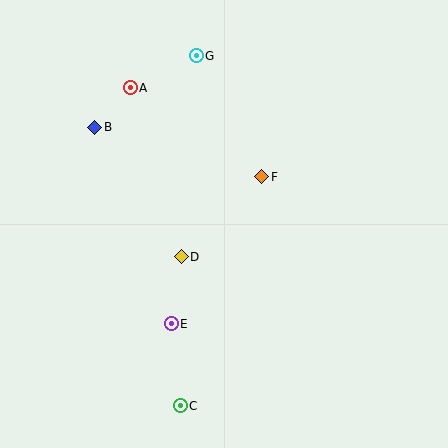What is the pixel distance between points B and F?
The distance between B and F is 174 pixels.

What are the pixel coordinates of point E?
Point E is at (171, 324).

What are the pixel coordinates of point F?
Point F is at (262, 177).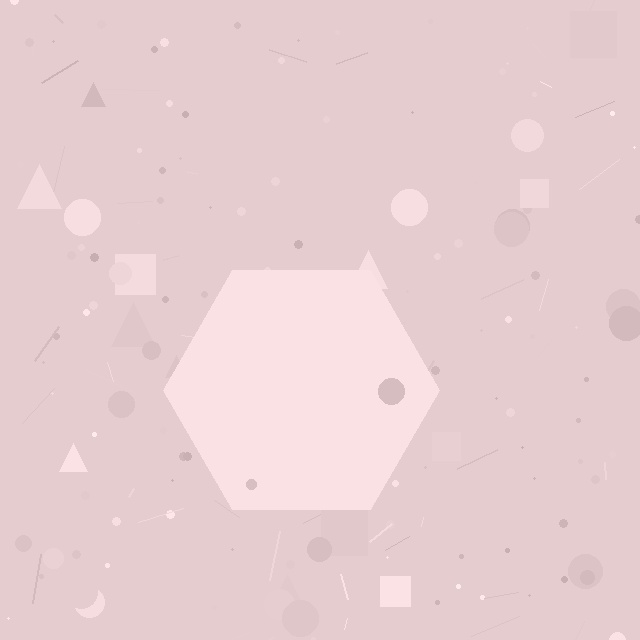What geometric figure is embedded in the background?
A hexagon is embedded in the background.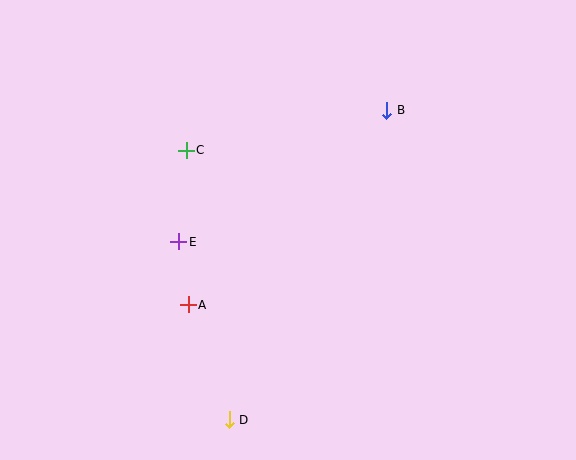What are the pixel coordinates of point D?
Point D is at (229, 420).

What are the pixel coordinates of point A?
Point A is at (188, 305).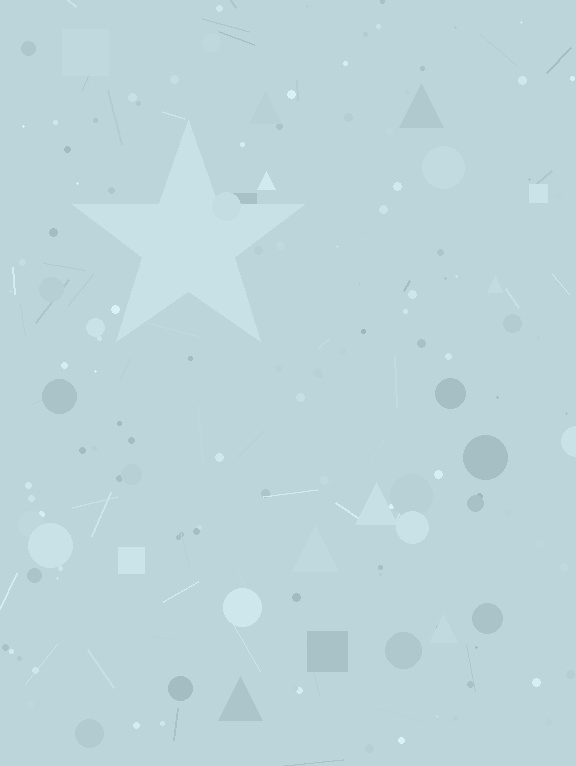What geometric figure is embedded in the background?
A star is embedded in the background.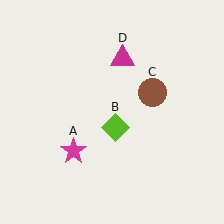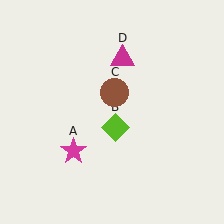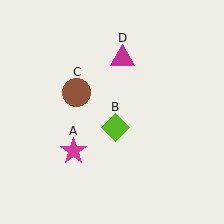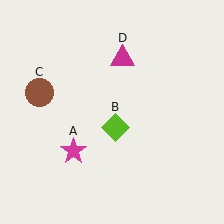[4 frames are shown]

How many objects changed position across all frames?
1 object changed position: brown circle (object C).